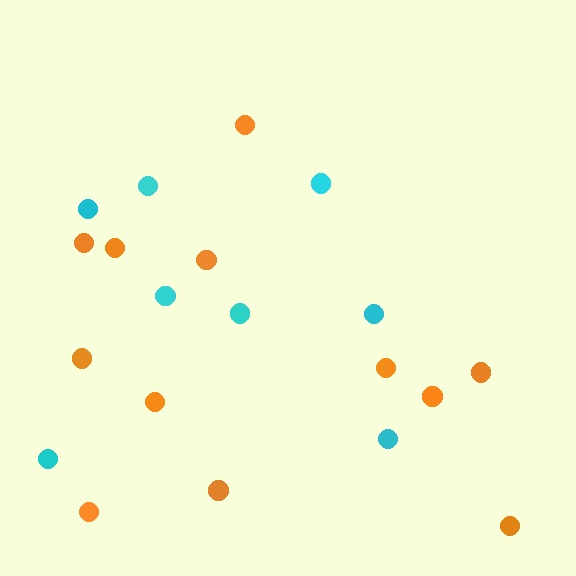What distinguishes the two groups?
There are 2 groups: one group of cyan circles (8) and one group of orange circles (12).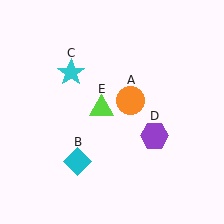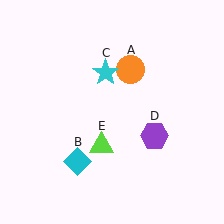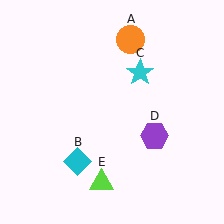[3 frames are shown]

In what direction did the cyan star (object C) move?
The cyan star (object C) moved right.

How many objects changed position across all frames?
3 objects changed position: orange circle (object A), cyan star (object C), lime triangle (object E).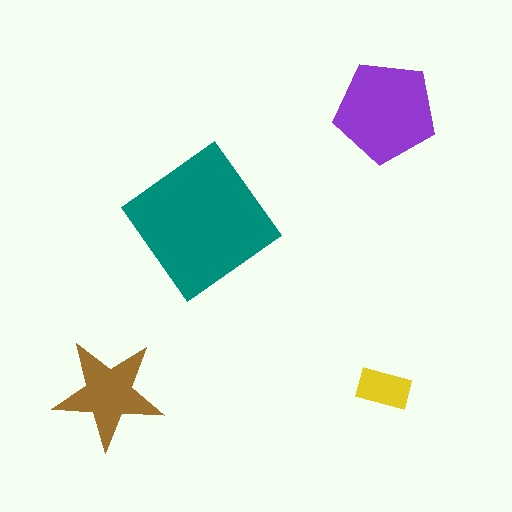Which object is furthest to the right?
The purple pentagon is rightmost.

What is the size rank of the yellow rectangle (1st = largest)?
4th.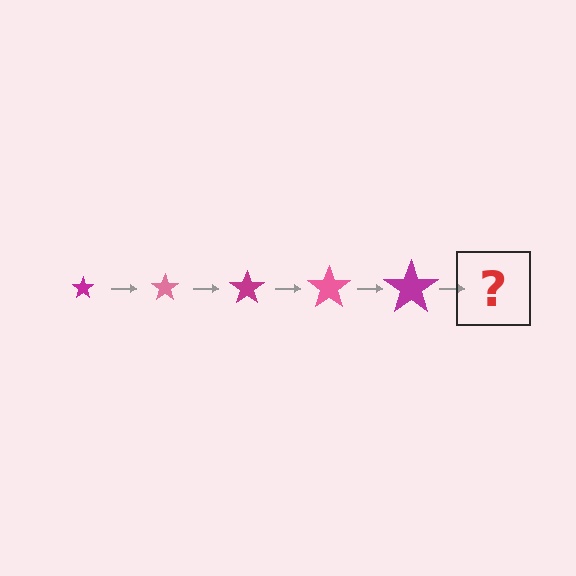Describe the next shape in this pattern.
It should be a pink star, larger than the previous one.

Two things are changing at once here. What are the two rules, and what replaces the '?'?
The two rules are that the star grows larger each step and the color cycles through magenta and pink. The '?' should be a pink star, larger than the previous one.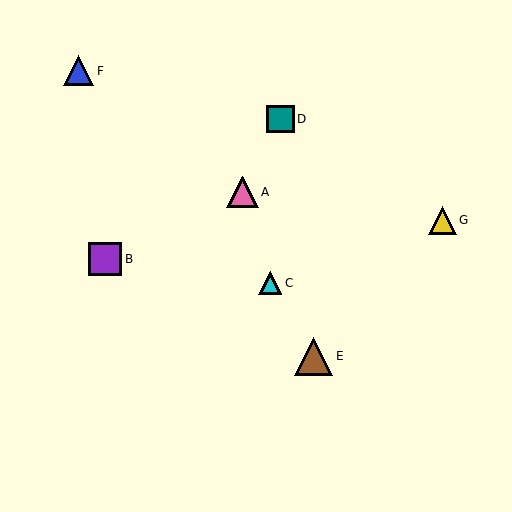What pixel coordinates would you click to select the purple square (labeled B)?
Click at (105, 259) to select the purple square B.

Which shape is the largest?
The brown triangle (labeled E) is the largest.